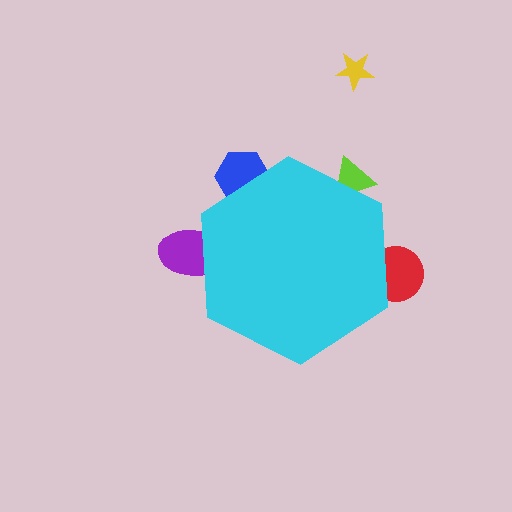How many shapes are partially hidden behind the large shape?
4 shapes are partially hidden.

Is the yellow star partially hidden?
No, the yellow star is fully visible.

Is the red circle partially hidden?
Yes, the red circle is partially hidden behind the cyan hexagon.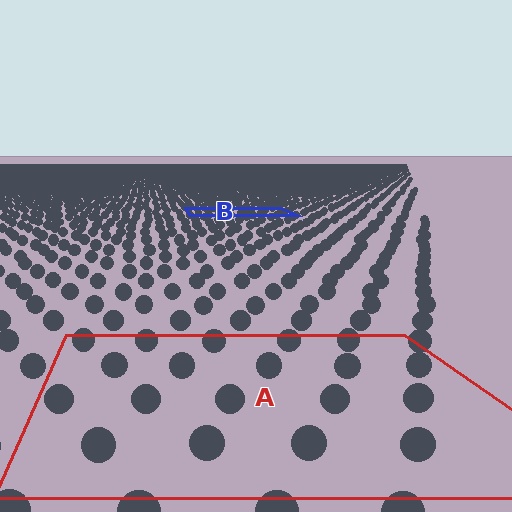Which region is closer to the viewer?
Region A is closer. The texture elements there are larger and more spread out.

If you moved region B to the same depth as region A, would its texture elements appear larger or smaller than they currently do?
They would appear larger. At a closer depth, the same texture elements are projected at a bigger on-screen size.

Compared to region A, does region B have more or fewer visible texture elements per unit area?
Region B has more texture elements per unit area — they are packed more densely because it is farther away.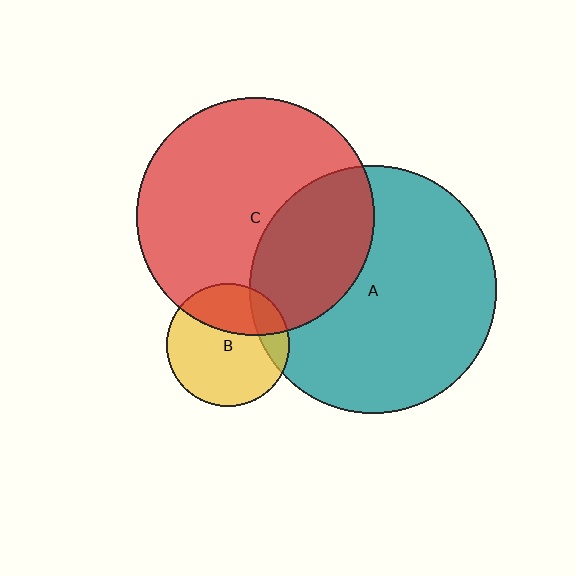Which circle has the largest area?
Circle A (teal).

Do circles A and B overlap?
Yes.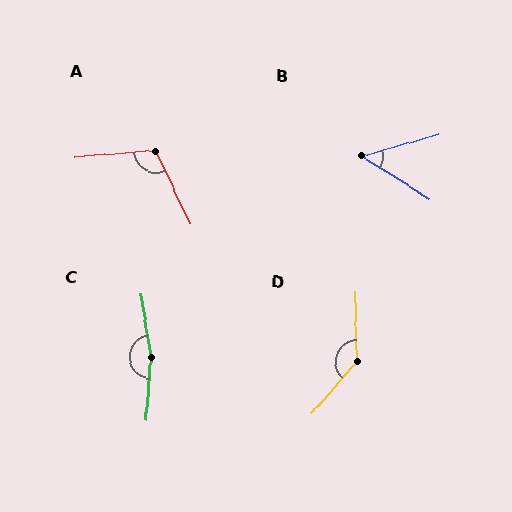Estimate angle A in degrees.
Approximately 110 degrees.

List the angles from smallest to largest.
B (48°), A (110°), D (138°), C (166°).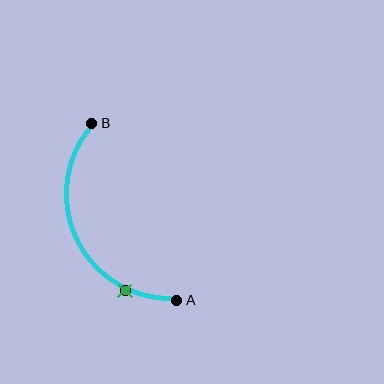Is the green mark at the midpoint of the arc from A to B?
No. The green mark lies on the arc but is closer to endpoint A. The arc midpoint would be at the point on the curve equidistant along the arc from both A and B.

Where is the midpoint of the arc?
The arc midpoint is the point on the curve farthest from the straight line joining A and B. It sits to the left of that line.